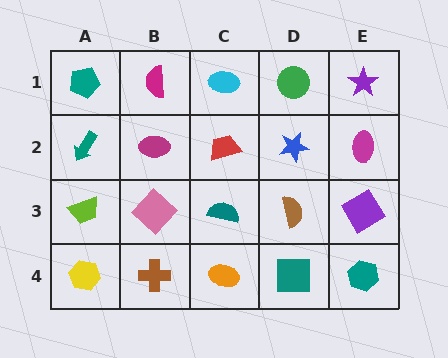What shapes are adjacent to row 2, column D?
A green circle (row 1, column D), a brown semicircle (row 3, column D), a red trapezoid (row 2, column C), a magenta ellipse (row 2, column E).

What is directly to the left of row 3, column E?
A brown semicircle.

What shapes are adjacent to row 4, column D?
A brown semicircle (row 3, column D), an orange ellipse (row 4, column C), a teal hexagon (row 4, column E).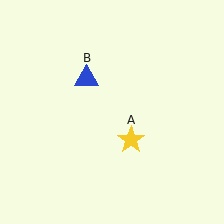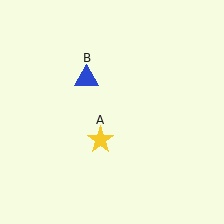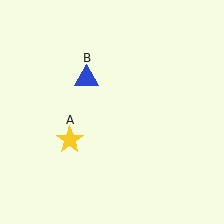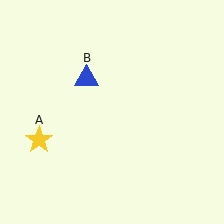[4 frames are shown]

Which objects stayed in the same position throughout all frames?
Blue triangle (object B) remained stationary.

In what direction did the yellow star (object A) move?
The yellow star (object A) moved left.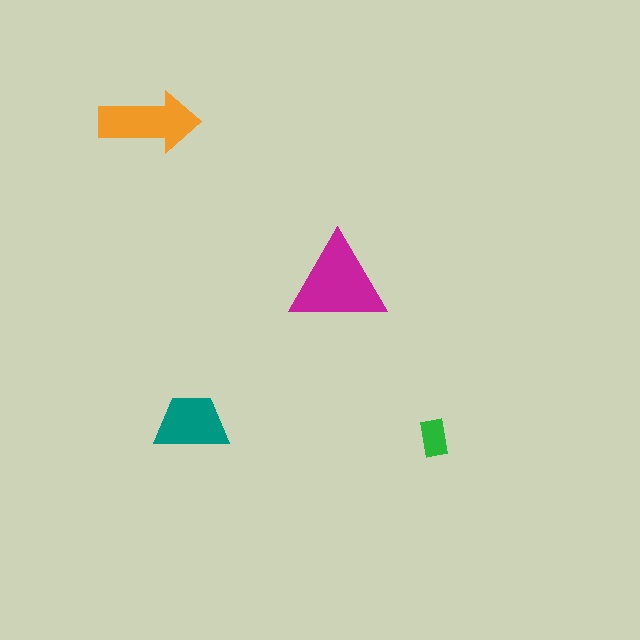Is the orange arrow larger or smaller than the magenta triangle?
Smaller.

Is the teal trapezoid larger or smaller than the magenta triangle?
Smaller.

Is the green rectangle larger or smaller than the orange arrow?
Smaller.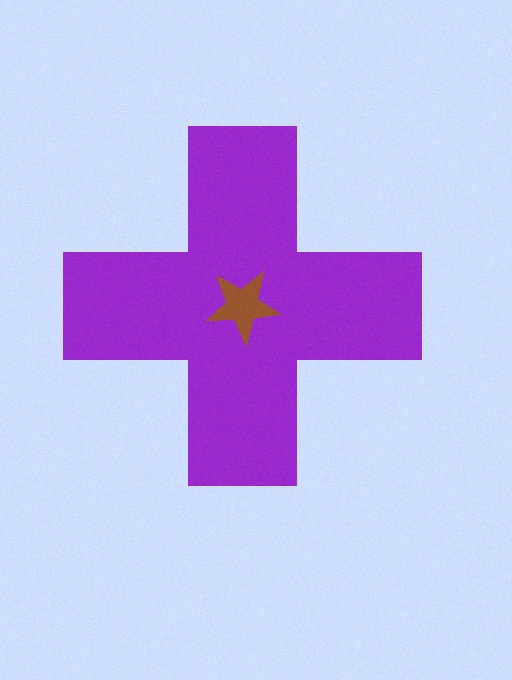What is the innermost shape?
The brown star.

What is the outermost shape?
The purple cross.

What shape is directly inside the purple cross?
The brown star.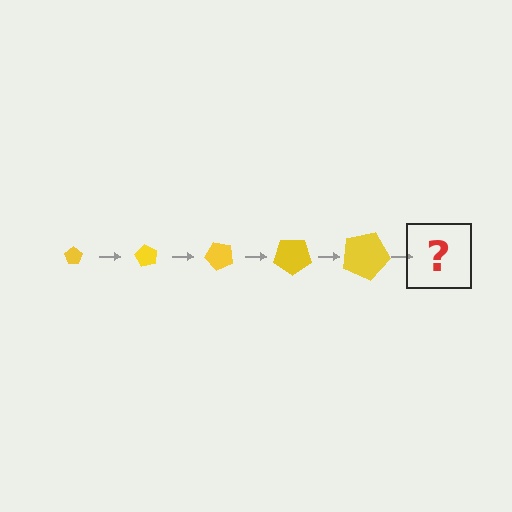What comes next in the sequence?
The next element should be a pentagon, larger than the previous one and rotated 300 degrees from the start.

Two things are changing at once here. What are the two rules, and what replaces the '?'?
The two rules are that the pentagon grows larger each step and it rotates 60 degrees each step. The '?' should be a pentagon, larger than the previous one and rotated 300 degrees from the start.